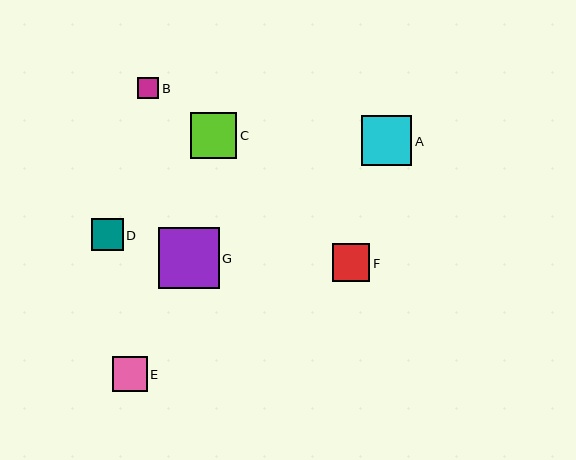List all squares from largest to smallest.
From largest to smallest: G, A, C, F, E, D, B.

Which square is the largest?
Square G is the largest with a size of approximately 61 pixels.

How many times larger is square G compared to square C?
Square G is approximately 1.3 times the size of square C.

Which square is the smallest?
Square B is the smallest with a size of approximately 22 pixels.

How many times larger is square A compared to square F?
Square A is approximately 1.4 times the size of square F.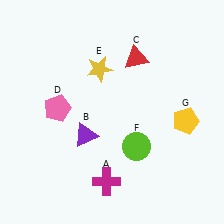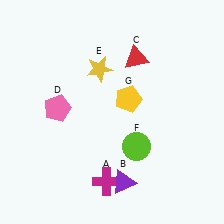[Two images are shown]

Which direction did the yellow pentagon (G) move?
The yellow pentagon (G) moved left.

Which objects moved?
The objects that moved are: the purple triangle (B), the yellow pentagon (G).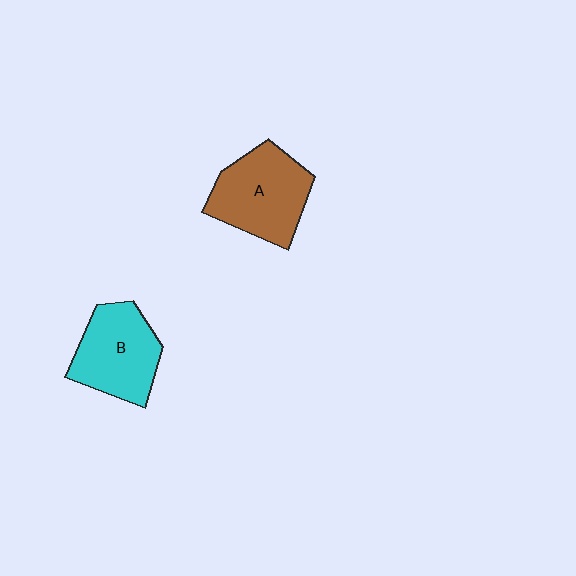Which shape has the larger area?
Shape A (brown).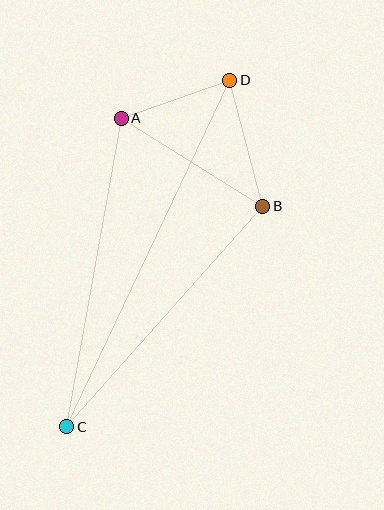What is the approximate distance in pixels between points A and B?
The distance between A and B is approximately 167 pixels.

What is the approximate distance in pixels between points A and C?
The distance between A and C is approximately 313 pixels.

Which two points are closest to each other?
Points A and D are closest to each other.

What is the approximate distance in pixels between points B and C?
The distance between B and C is approximately 295 pixels.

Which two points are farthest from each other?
Points C and D are farthest from each other.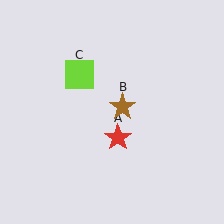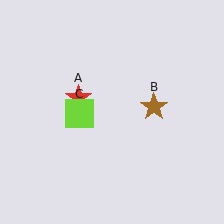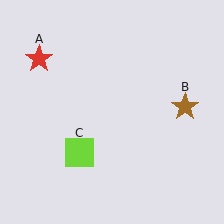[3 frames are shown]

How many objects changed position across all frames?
3 objects changed position: red star (object A), brown star (object B), lime square (object C).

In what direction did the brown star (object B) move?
The brown star (object B) moved right.